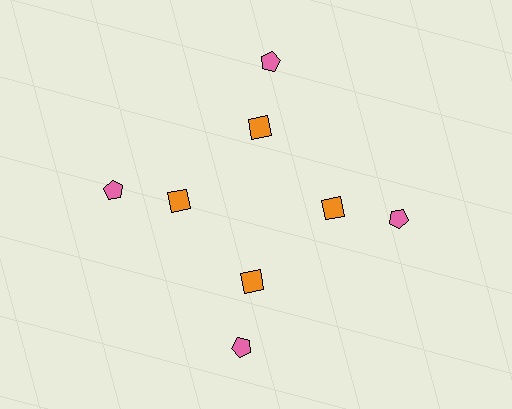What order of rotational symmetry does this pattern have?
This pattern has 4-fold rotational symmetry.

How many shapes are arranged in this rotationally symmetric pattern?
There are 8 shapes, arranged in 4 groups of 2.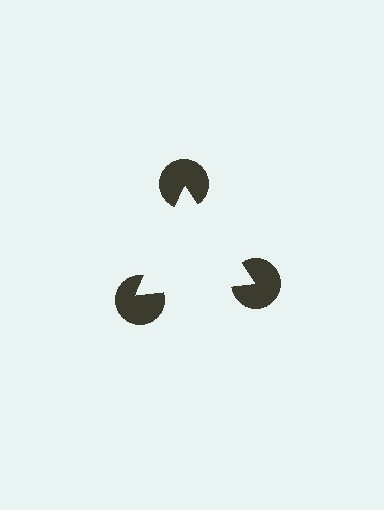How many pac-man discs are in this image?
There are 3 — one at each vertex of the illusory triangle.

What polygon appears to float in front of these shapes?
An illusory triangle — its edges are inferred from the aligned wedge cuts in the pac-man discs, not physically drawn.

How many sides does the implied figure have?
3 sides.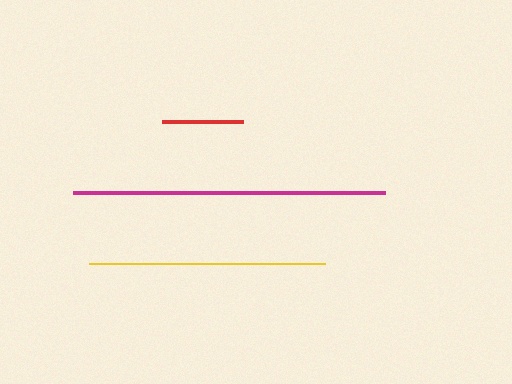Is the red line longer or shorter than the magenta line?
The magenta line is longer than the red line.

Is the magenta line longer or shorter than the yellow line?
The magenta line is longer than the yellow line.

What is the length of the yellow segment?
The yellow segment is approximately 236 pixels long.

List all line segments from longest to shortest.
From longest to shortest: magenta, yellow, red.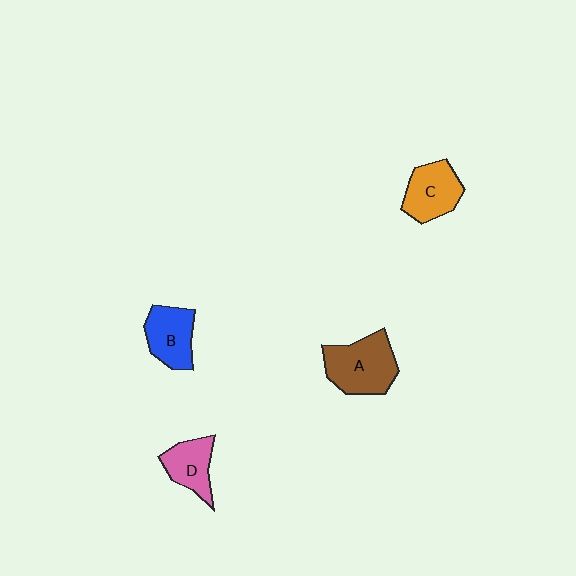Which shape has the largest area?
Shape A (brown).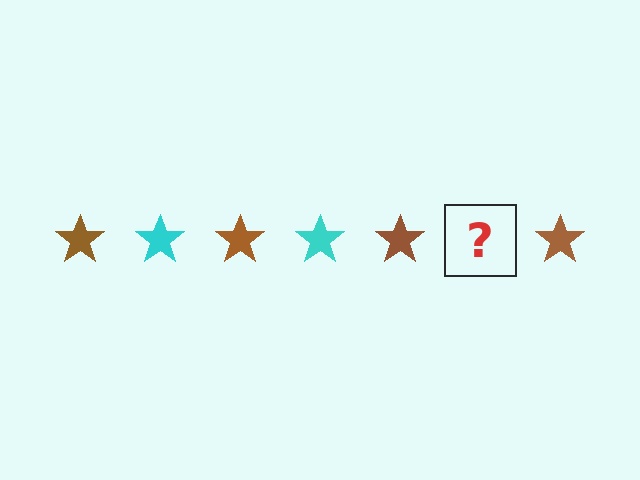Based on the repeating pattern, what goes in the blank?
The blank should be a cyan star.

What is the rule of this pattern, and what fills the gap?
The rule is that the pattern cycles through brown, cyan stars. The gap should be filled with a cyan star.